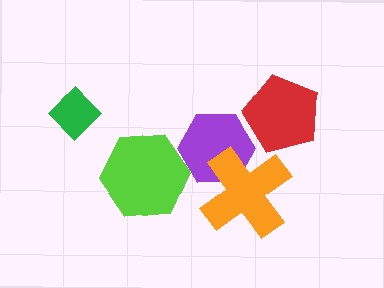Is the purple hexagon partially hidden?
Yes, it is partially covered by another shape.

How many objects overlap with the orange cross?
1 object overlaps with the orange cross.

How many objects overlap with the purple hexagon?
1 object overlaps with the purple hexagon.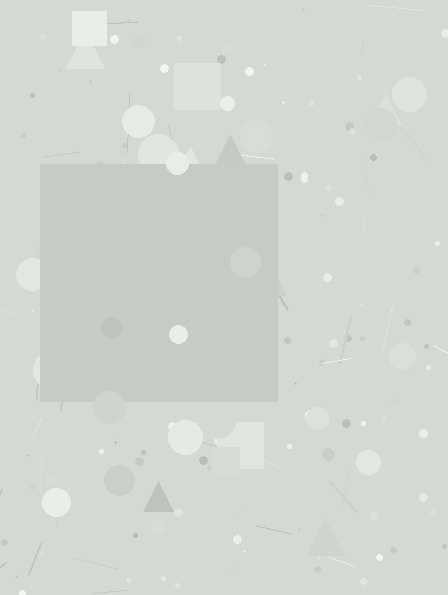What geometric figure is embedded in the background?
A square is embedded in the background.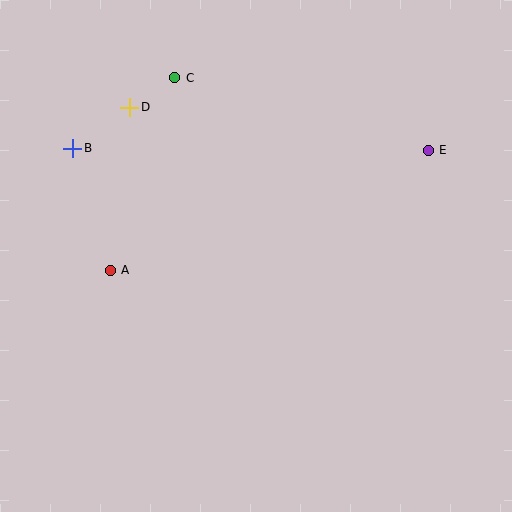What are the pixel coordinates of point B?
Point B is at (73, 148).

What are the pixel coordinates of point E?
Point E is at (428, 150).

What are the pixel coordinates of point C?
Point C is at (175, 78).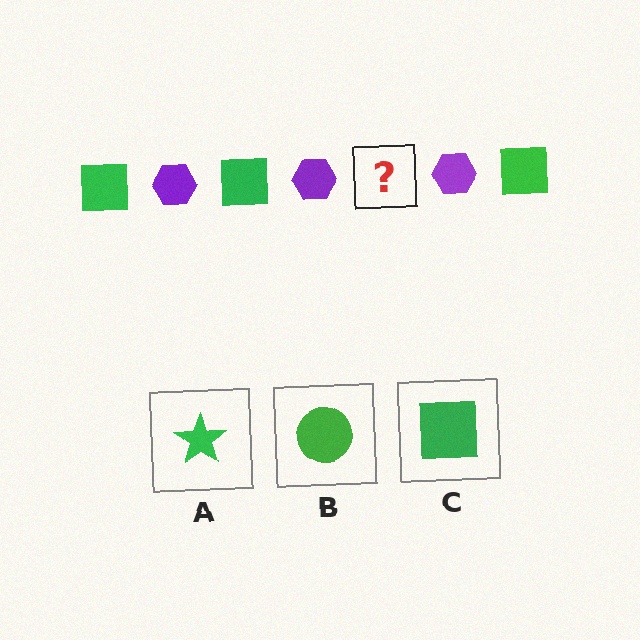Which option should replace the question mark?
Option C.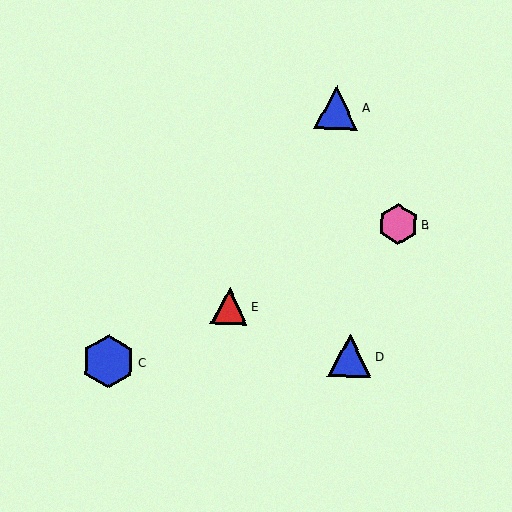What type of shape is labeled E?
Shape E is a red triangle.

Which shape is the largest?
The blue hexagon (labeled C) is the largest.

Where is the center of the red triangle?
The center of the red triangle is at (229, 306).